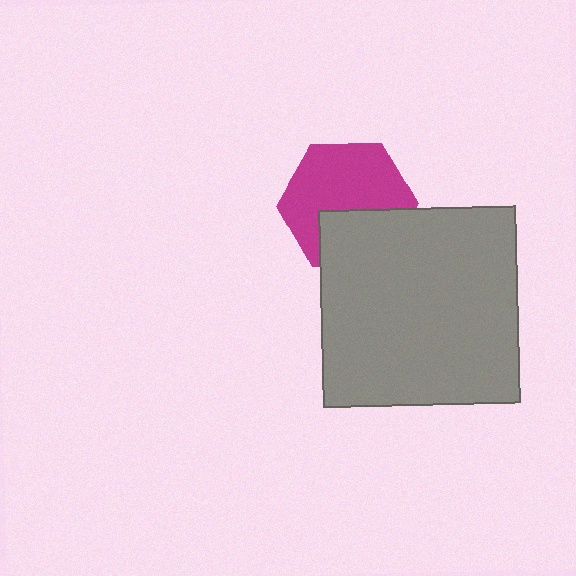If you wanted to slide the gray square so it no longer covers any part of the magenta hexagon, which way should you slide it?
Slide it down — that is the most direct way to separate the two shapes.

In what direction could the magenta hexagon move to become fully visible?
The magenta hexagon could move up. That would shift it out from behind the gray square entirely.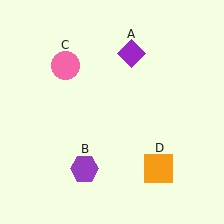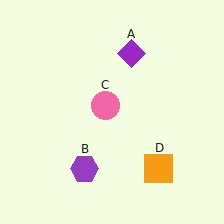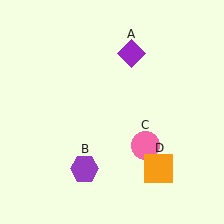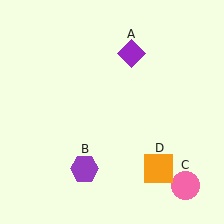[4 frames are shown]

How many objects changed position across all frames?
1 object changed position: pink circle (object C).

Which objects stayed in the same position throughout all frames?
Purple diamond (object A) and purple hexagon (object B) and orange square (object D) remained stationary.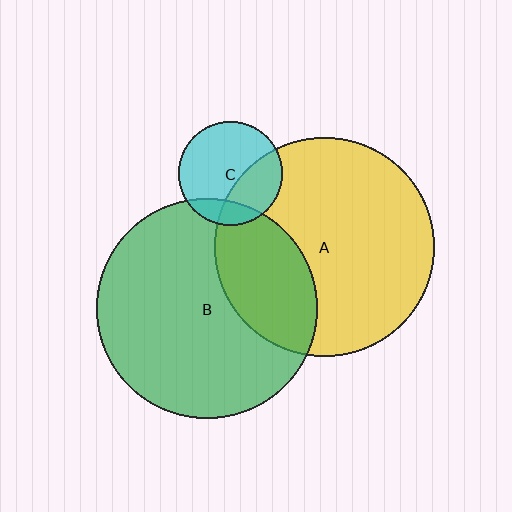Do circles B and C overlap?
Yes.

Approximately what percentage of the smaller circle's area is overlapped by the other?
Approximately 15%.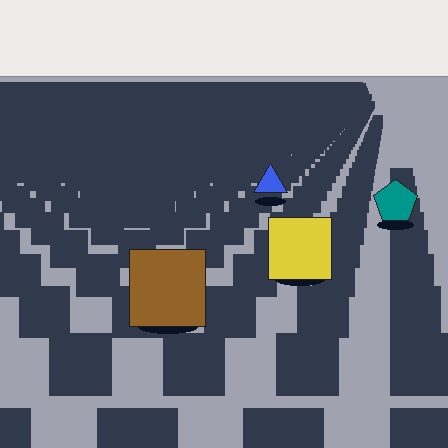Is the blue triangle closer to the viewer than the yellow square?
No. The yellow square is closer — you can tell from the texture gradient: the ground texture is coarser near it.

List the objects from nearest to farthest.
From nearest to farthest: the brown square, the yellow square, the teal pentagon, the blue triangle.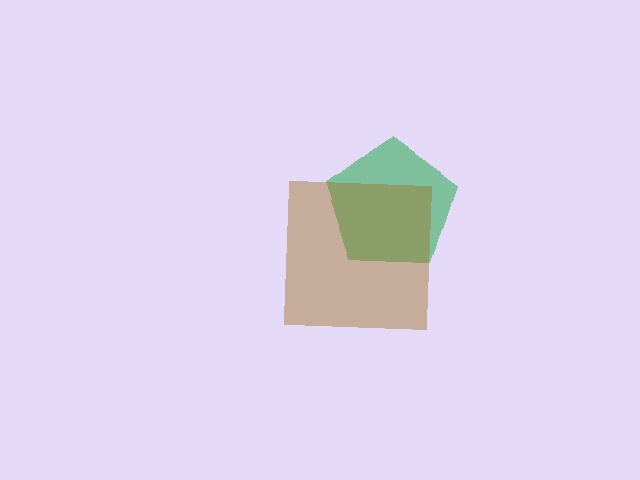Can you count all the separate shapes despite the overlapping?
Yes, there are 2 separate shapes.